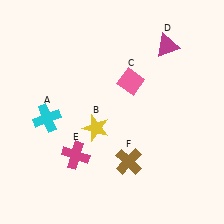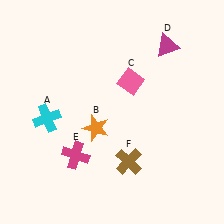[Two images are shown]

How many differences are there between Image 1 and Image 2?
There is 1 difference between the two images.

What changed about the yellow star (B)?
In Image 1, B is yellow. In Image 2, it changed to orange.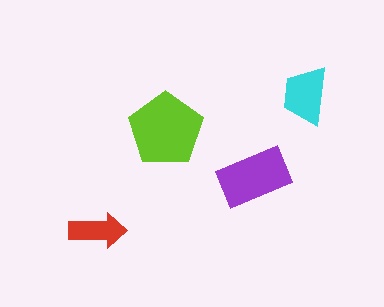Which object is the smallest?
The red arrow.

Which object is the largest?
The lime pentagon.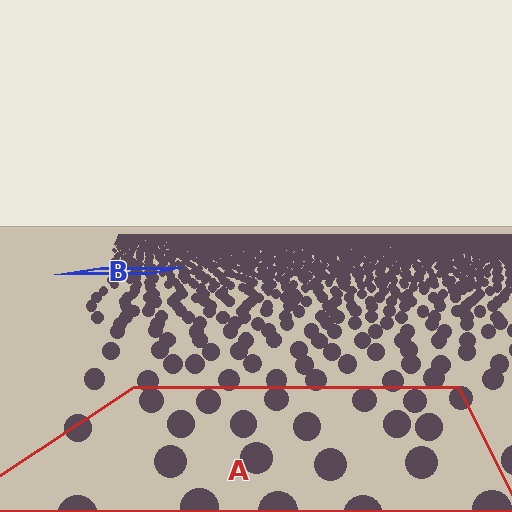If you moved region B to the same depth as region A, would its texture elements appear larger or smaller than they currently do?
They would appear larger. At a closer depth, the same texture elements are projected at a bigger on-screen size.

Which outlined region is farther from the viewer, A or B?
Region B is farther from the viewer — the texture elements inside it appear smaller and more densely packed.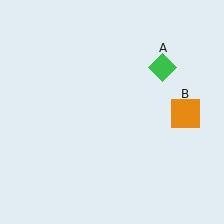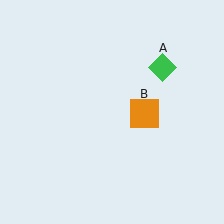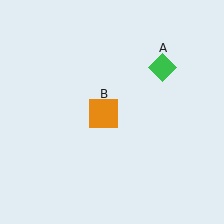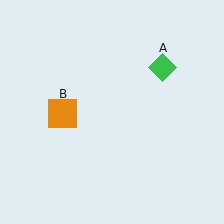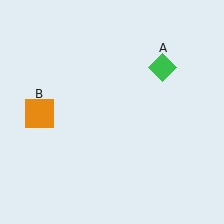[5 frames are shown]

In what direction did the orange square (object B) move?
The orange square (object B) moved left.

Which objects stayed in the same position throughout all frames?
Green diamond (object A) remained stationary.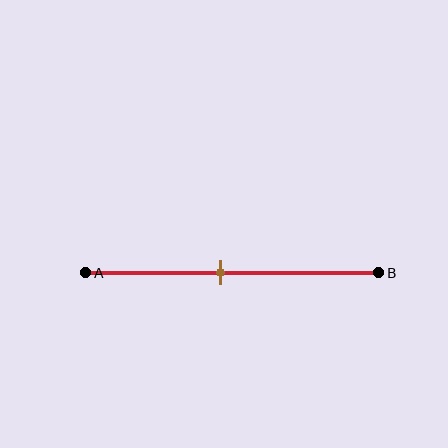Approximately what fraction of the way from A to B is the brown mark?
The brown mark is approximately 45% of the way from A to B.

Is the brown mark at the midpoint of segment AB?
No, the mark is at about 45% from A, not at the 50% midpoint.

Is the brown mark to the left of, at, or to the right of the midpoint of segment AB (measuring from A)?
The brown mark is to the left of the midpoint of segment AB.